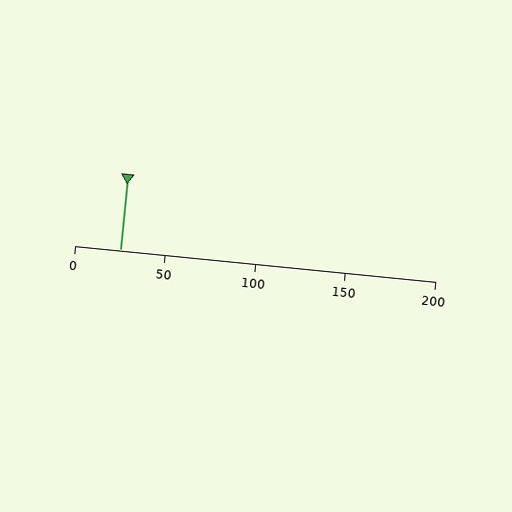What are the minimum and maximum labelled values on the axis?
The axis runs from 0 to 200.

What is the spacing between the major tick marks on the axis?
The major ticks are spaced 50 apart.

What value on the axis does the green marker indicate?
The marker indicates approximately 25.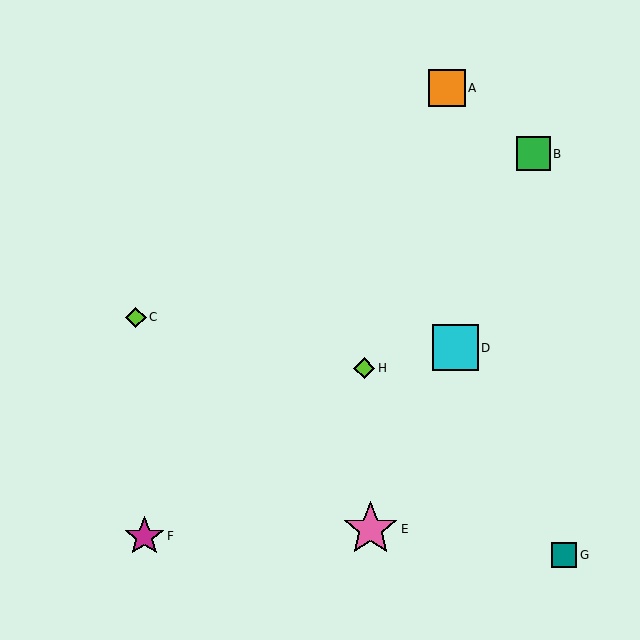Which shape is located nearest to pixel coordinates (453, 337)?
The cyan square (labeled D) at (455, 348) is nearest to that location.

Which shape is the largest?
The pink star (labeled E) is the largest.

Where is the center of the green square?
The center of the green square is at (533, 154).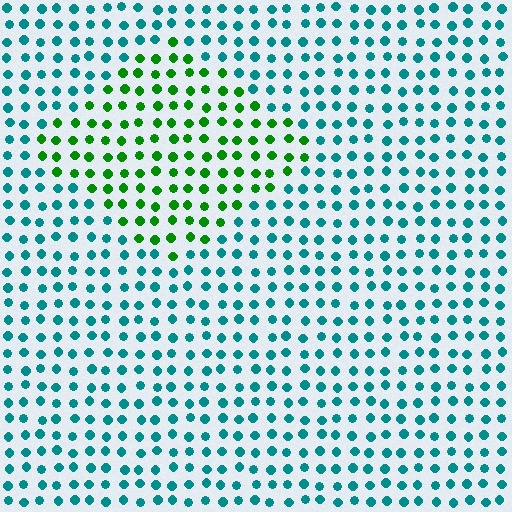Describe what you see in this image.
The image is filled with small teal elements in a uniform arrangement. A diamond-shaped region is visible where the elements are tinted to a slightly different hue, forming a subtle color boundary.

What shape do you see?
I see a diamond.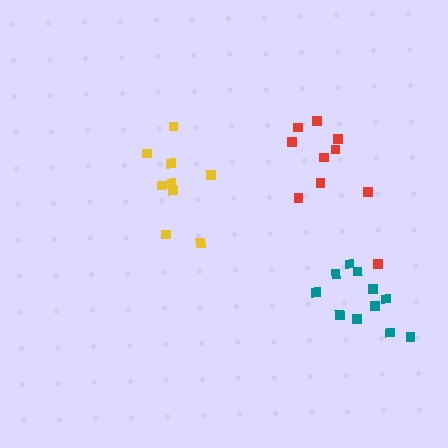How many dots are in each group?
Group 1: 9 dots, Group 2: 10 dots, Group 3: 11 dots (30 total).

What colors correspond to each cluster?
The clusters are colored: yellow, red, teal.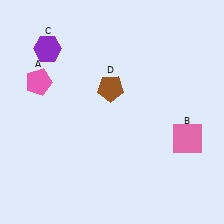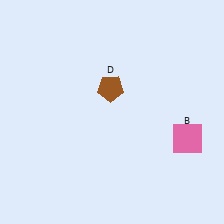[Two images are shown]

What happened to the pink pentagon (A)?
The pink pentagon (A) was removed in Image 2. It was in the top-left area of Image 1.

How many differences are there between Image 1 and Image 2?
There are 2 differences between the two images.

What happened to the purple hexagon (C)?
The purple hexagon (C) was removed in Image 2. It was in the top-left area of Image 1.